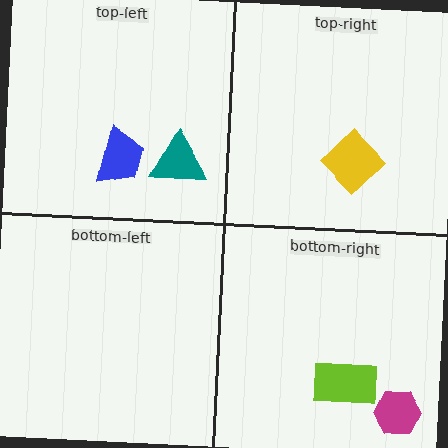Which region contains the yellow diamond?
The top-right region.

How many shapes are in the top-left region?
2.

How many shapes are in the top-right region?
1.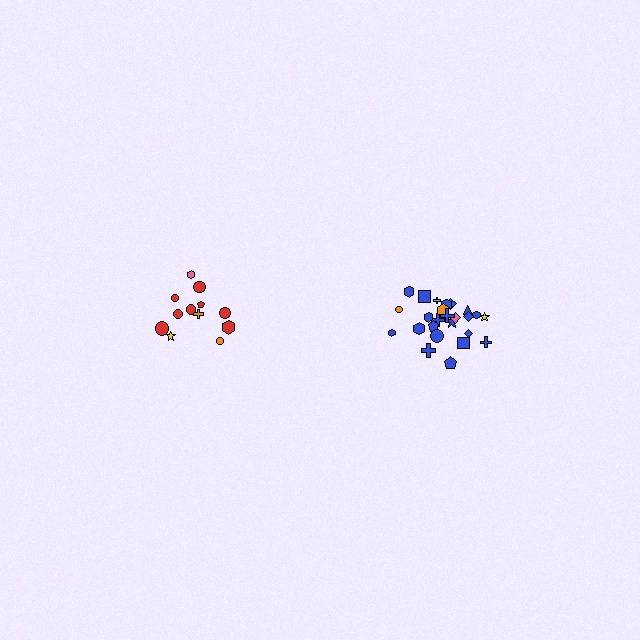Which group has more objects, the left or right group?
The right group.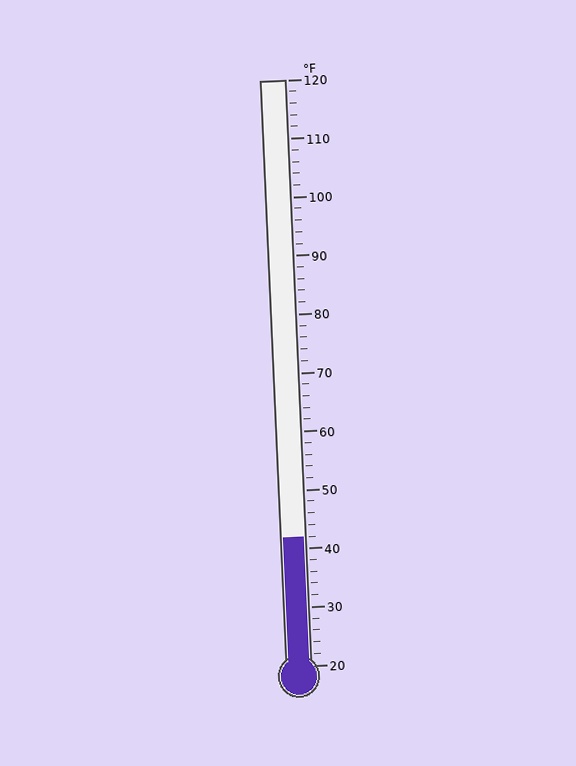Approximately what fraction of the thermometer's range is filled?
The thermometer is filled to approximately 20% of its range.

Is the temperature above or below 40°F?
The temperature is above 40°F.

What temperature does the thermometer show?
The thermometer shows approximately 42°F.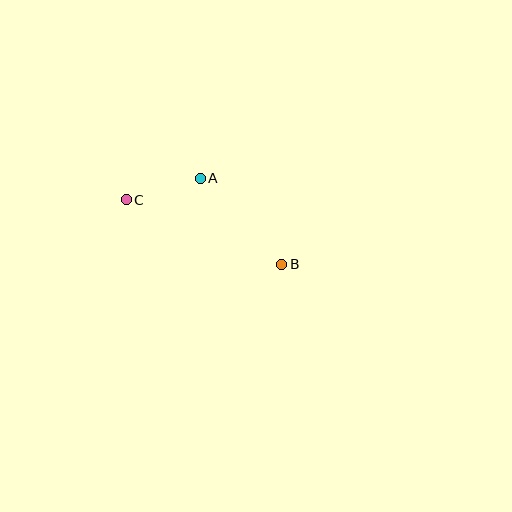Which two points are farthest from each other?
Points B and C are farthest from each other.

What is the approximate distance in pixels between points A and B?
The distance between A and B is approximately 119 pixels.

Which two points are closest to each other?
Points A and C are closest to each other.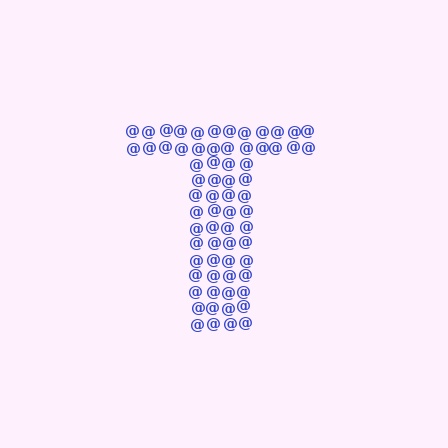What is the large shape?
The large shape is the letter T.